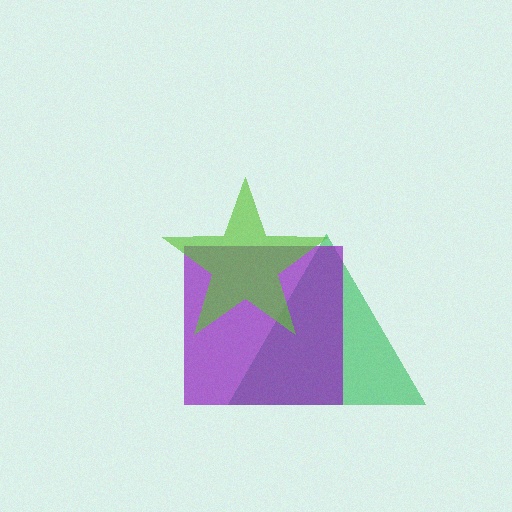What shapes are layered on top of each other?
The layered shapes are: a green triangle, a purple square, a lime star.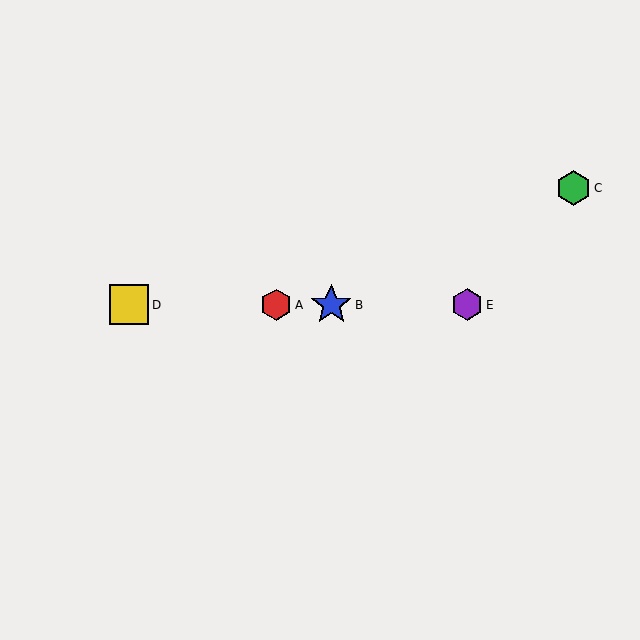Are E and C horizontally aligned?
No, E is at y≈305 and C is at y≈188.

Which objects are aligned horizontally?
Objects A, B, D, E are aligned horizontally.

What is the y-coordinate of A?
Object A is at y≈305.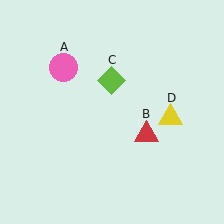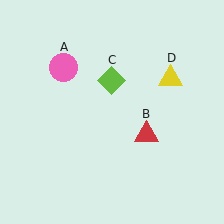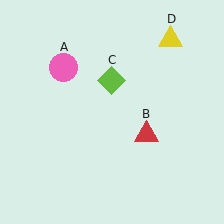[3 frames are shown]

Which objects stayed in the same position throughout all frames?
Pink circle (object A) and red triangle (object B) and lime diamond (object C) remained stationary.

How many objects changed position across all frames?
1 object changed position: yellow triangle (object D).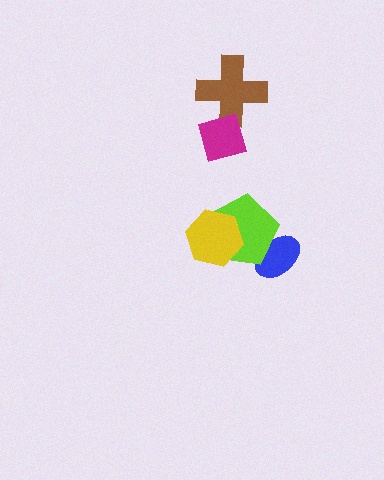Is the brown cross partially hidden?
Yes, it is partially covered by another shape.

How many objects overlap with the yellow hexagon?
1 object overlaps with the yellow hexagon.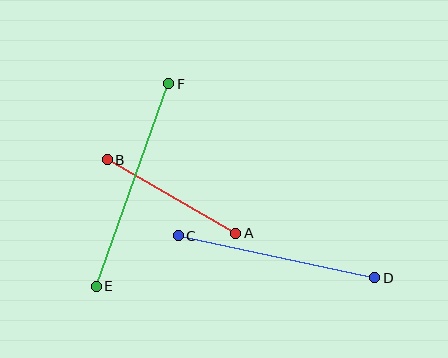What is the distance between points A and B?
The distance is approximately 148 pixels.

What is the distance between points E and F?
The distance is approximately 215 pixels.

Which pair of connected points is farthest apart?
Points E and F are farthest apart.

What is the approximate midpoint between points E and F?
The midpoint is at approximately (133, 185) pixels.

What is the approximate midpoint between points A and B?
The midpoint is at approximately (172, 197) pixels.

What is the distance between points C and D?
The distance is approximately 201 pixels.